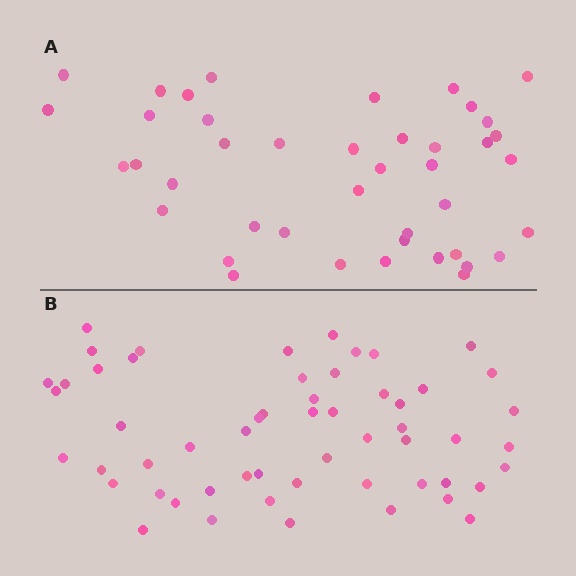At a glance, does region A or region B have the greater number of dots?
Region B (the bottom region) has more dots.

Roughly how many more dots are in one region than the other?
Region B has approximately 15 more dots than region A.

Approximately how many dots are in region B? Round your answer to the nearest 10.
About 60 dots. (The exact count is 56, which rounds to 60.)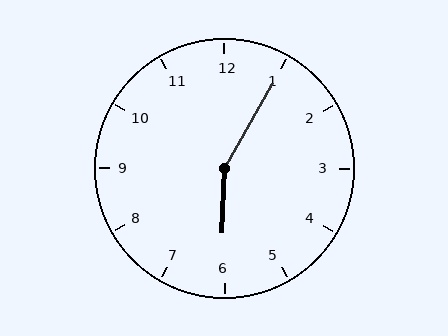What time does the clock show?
6:05.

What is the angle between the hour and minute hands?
Approximately 152 degrees.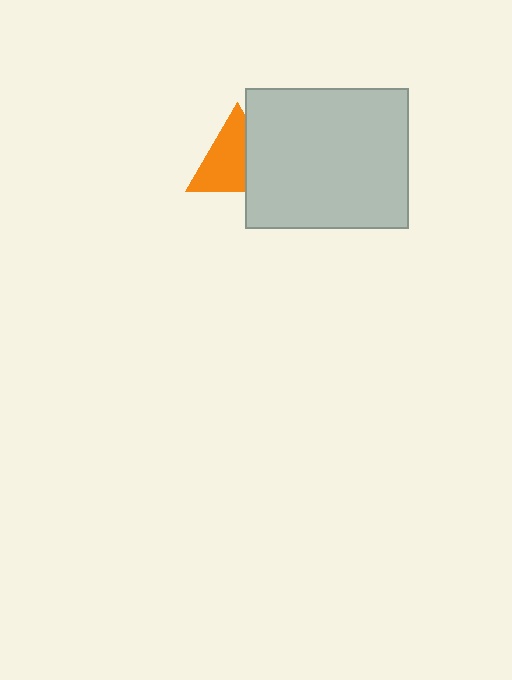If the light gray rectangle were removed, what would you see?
You would see the complete orange triangle.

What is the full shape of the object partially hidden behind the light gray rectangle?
The partially hidden object is an orange triangle.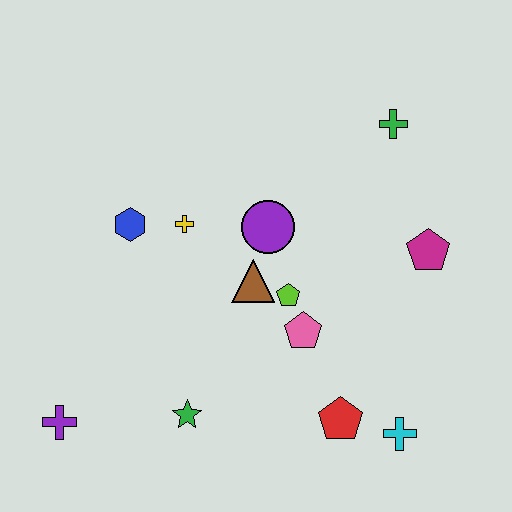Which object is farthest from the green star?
The green cross is farthest from the green star.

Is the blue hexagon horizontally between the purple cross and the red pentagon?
Yes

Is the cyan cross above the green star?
No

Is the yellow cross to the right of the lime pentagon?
No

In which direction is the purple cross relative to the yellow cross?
The purple cross is below the yellow cross.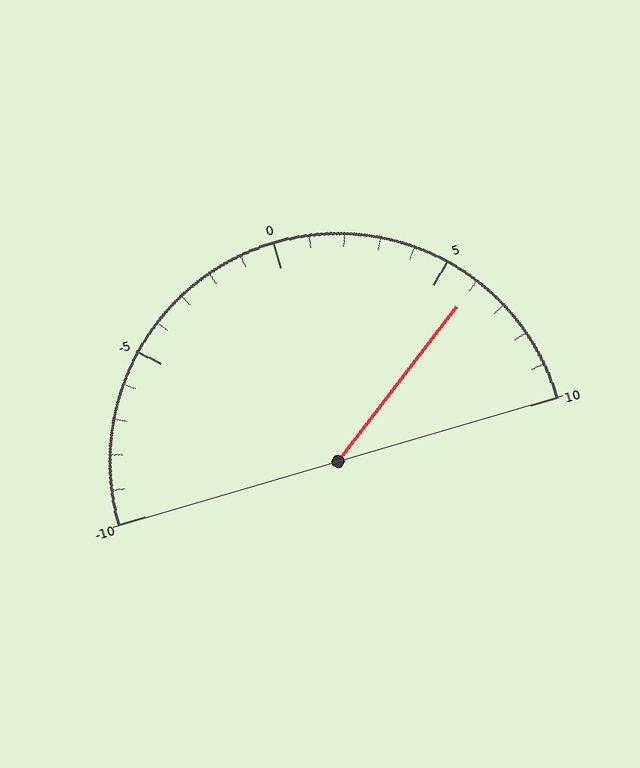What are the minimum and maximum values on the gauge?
The gauge ranges from -10 to 10.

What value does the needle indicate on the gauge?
The needle indicates approximately 6.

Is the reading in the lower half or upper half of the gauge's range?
The reading is in the upper half of the range (-10 to 10).